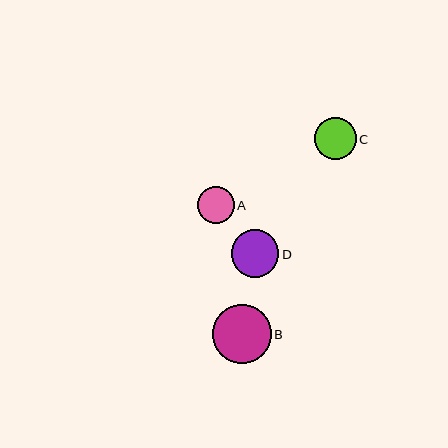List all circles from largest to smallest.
From largest to smallest: B, D, C, A.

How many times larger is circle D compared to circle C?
Circle D is approximately 1.1 times the size of circle C.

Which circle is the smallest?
Circle A is the smallest with a size of approximately 37 pixels.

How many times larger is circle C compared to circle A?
Circle C is approximately 1.1 times the size of circle A.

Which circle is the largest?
Circle B is the largest with a size of approximately 59 pixels.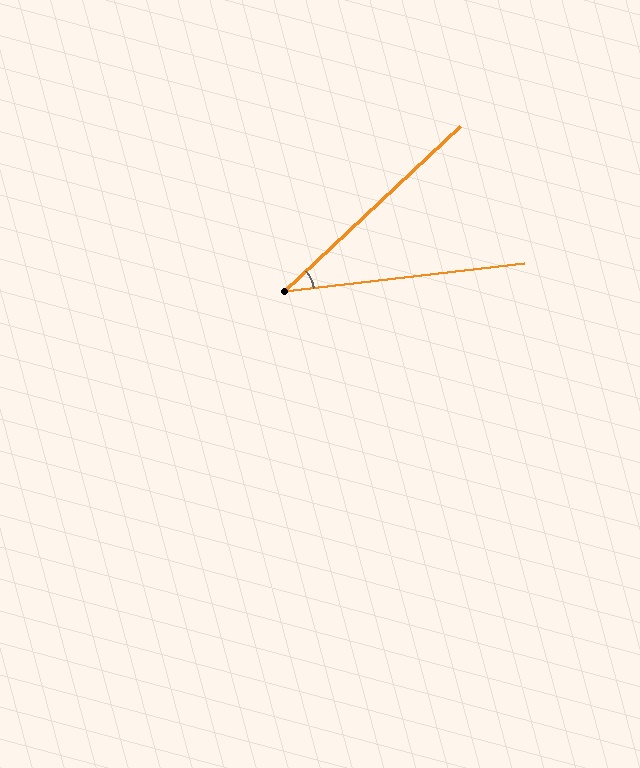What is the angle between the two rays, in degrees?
Approximately 37 degrees.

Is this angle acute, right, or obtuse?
It is acute.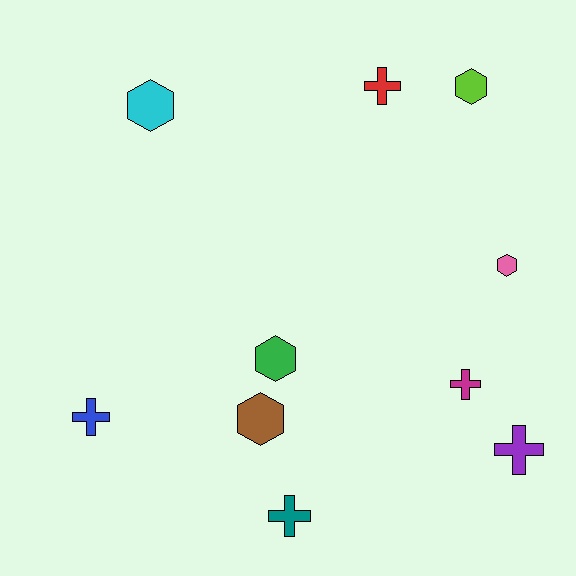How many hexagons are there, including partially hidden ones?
There are 5 hexagons.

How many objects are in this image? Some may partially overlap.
There are 10 objects.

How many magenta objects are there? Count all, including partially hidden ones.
There is 1 magenta object.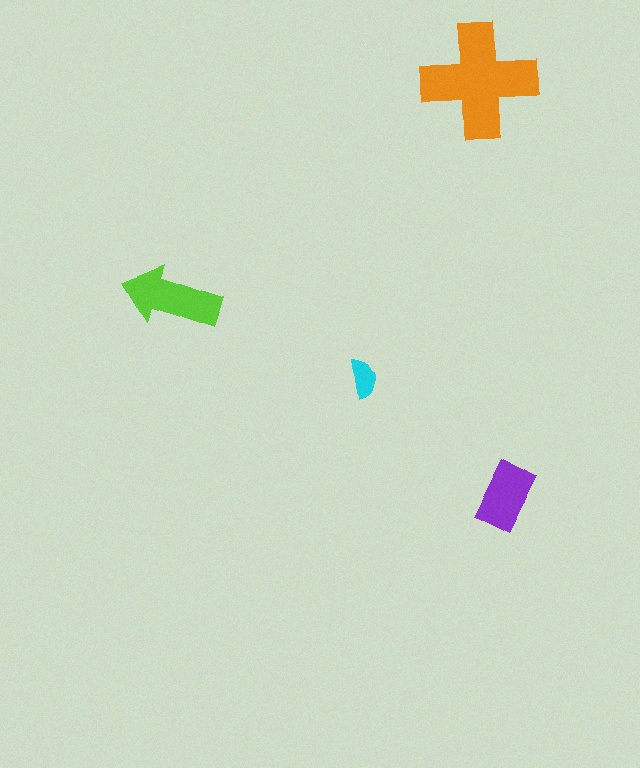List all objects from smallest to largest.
The cyan semicircle, the purple rectangle, the lime arrow, the orange cross.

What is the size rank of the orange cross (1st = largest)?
1st.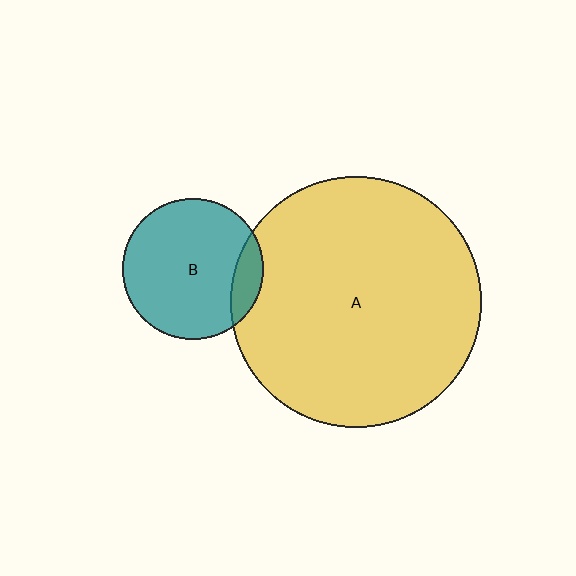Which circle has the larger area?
Circle A (yellow).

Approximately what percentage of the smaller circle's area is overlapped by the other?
Approximately 10%.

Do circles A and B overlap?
Yes.